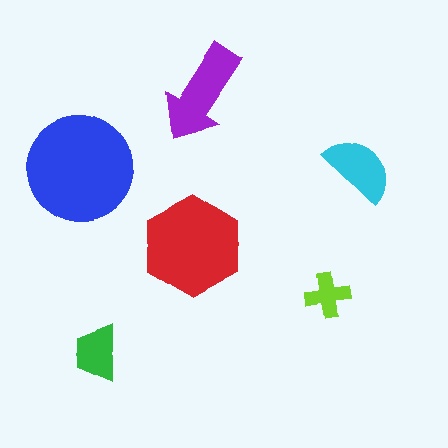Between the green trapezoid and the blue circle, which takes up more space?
The blue circle.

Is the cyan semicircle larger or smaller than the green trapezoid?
Larger.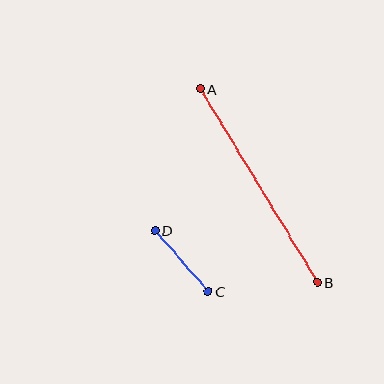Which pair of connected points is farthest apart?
Points A and B are farthest apart.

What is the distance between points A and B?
The distance is approximately 226 pixels.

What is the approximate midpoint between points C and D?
The midpoint is at approximately (181, 261) pixels.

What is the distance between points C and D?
The distance is approximately 81 pixels.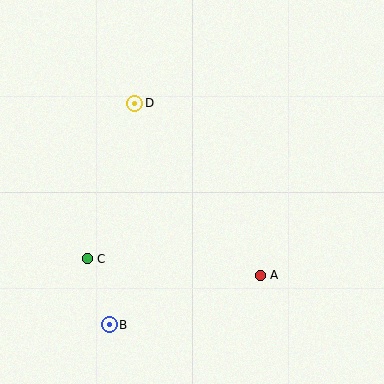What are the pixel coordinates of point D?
Point D is at (135, 103).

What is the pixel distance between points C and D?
The distance between C and D is 162 pixels.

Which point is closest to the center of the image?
Point D at (135, 103) is closest to the center.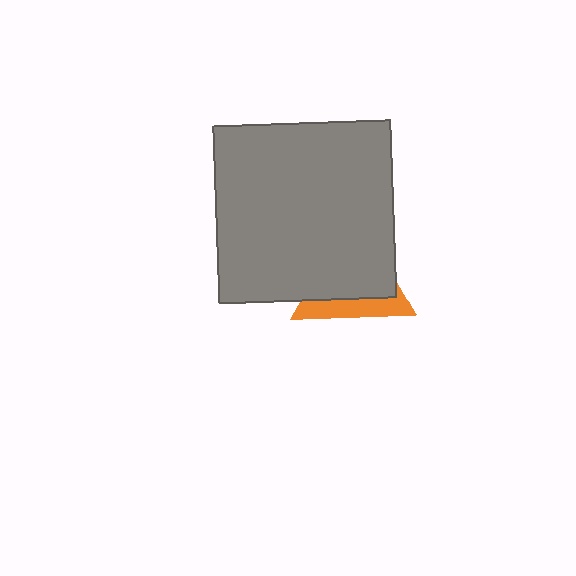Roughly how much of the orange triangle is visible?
A small part of it is visible (roughly 31%).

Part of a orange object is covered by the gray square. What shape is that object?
It is a triangle.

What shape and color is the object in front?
The object in front is a gray square.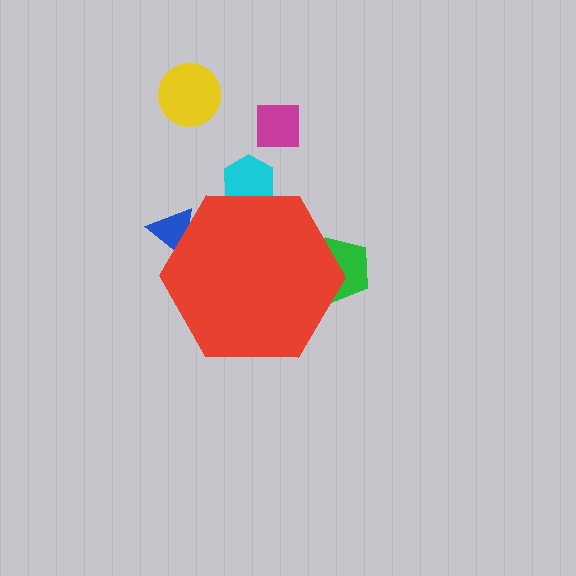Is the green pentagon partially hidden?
Yes, the green pentagon is partially hidden behind the red hexagon.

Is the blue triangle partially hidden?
Yes, the blue triangle is partially hidden behind the red hexagon.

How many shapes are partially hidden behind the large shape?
3 shapes are partially hidden.